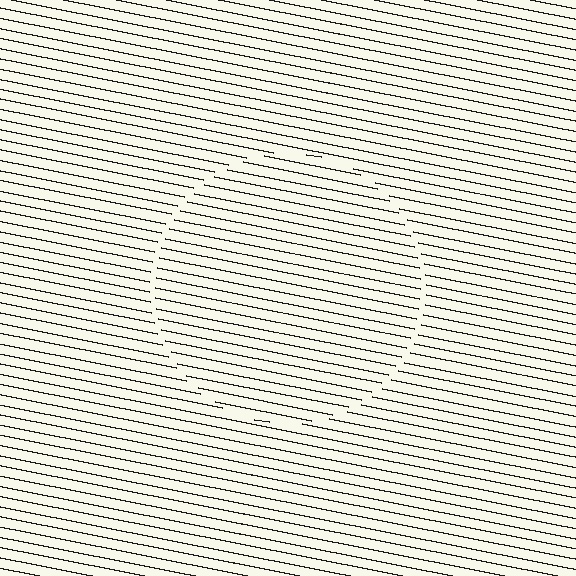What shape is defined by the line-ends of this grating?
An illusory circle. The interior of the shape contains the same grating, shifted by half a period — the contour is defined by the phase discontinuity where line-ends from the inner and outer gratings abut.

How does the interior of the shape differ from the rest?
The interior of the shape contains the same grating, shifted by half a period — the contour is defined by the phase discontinuity where line-ends from the inner and outer gratings abut.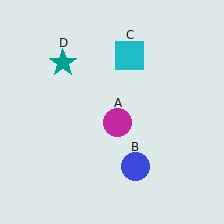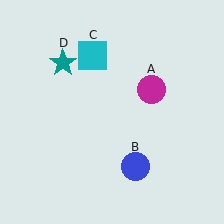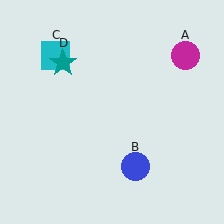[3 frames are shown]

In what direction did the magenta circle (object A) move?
The magenta circle (object A) moved up and to the right.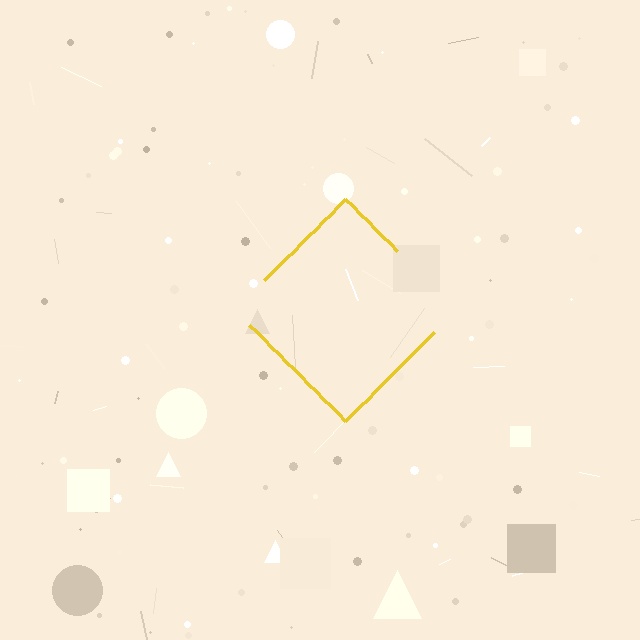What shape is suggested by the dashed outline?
The dashed outline suggests a diamond.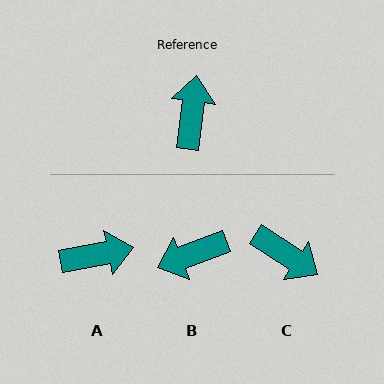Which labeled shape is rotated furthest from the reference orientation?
B, about 118 degrees away.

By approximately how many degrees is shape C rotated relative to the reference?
Approximately 116 degrees clockwise.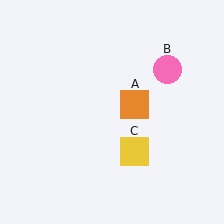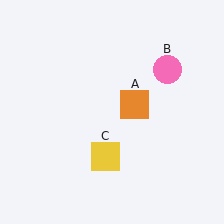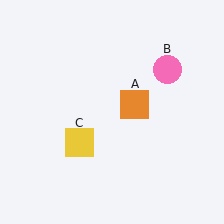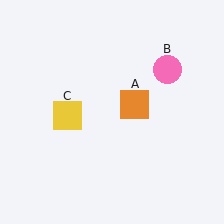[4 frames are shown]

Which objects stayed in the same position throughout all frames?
Orange square (object A) and pink circle (object B) remained stationary.